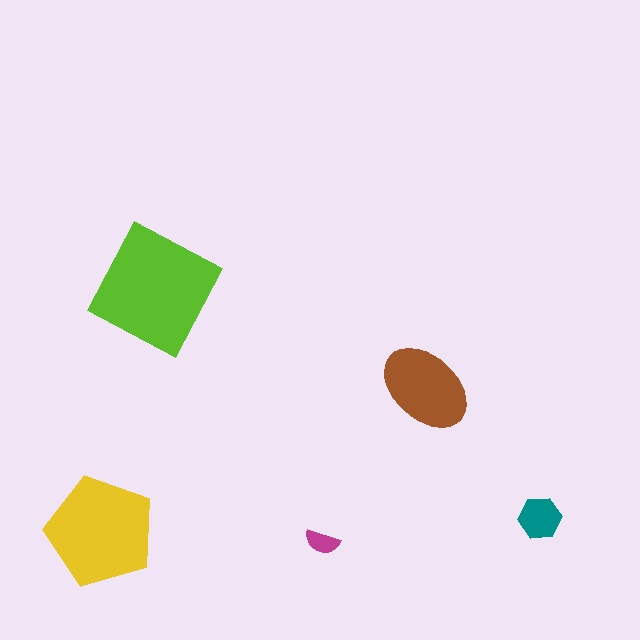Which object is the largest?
The lime square.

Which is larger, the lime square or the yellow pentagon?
The lime square.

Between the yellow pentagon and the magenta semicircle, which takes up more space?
The yellow pentagon.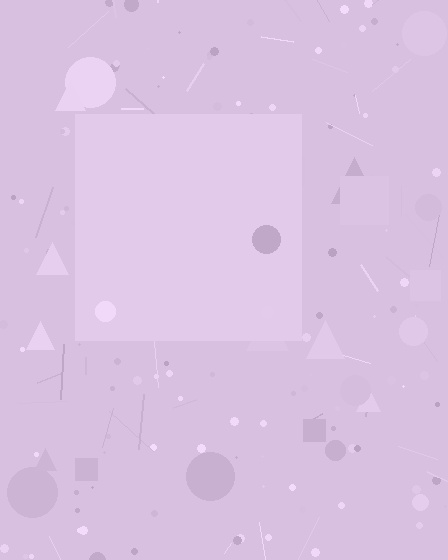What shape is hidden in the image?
A square is hidden in the image.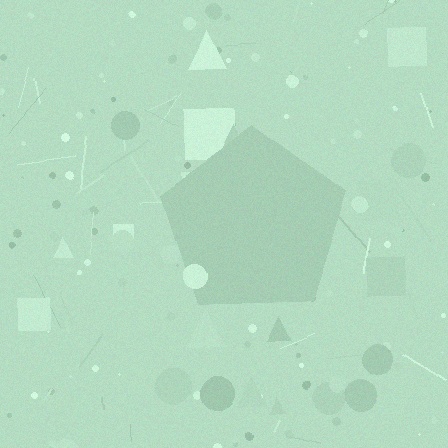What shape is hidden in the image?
A pentagon is hidden in the image.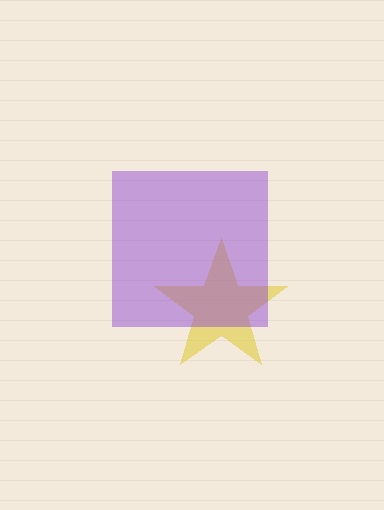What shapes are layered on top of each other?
The layered shapes are: a yellow star, a purple square.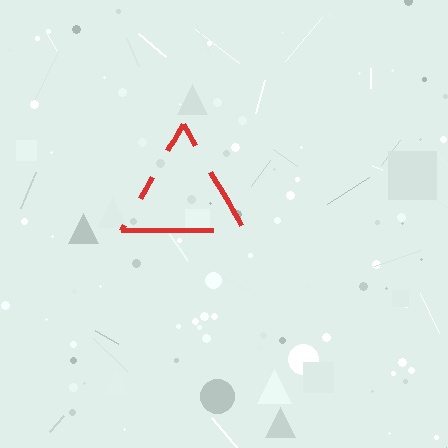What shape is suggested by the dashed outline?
The dashed outline suggests a triangle.